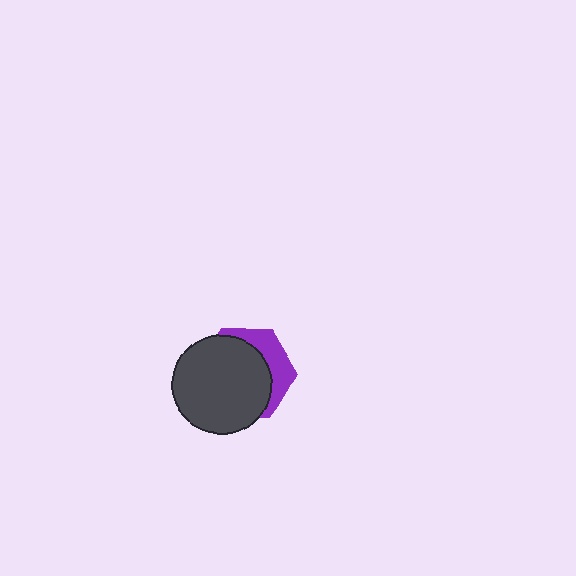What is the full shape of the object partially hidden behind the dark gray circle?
The partially hidden object is a purple hexagon.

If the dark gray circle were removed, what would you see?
You would see the complete purple hexagon.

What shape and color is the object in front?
The object in front is a dark gray circle.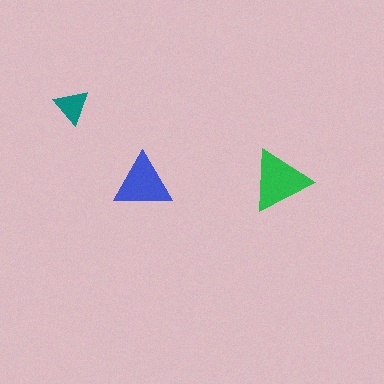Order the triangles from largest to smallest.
the green one, the blue one, the teal one.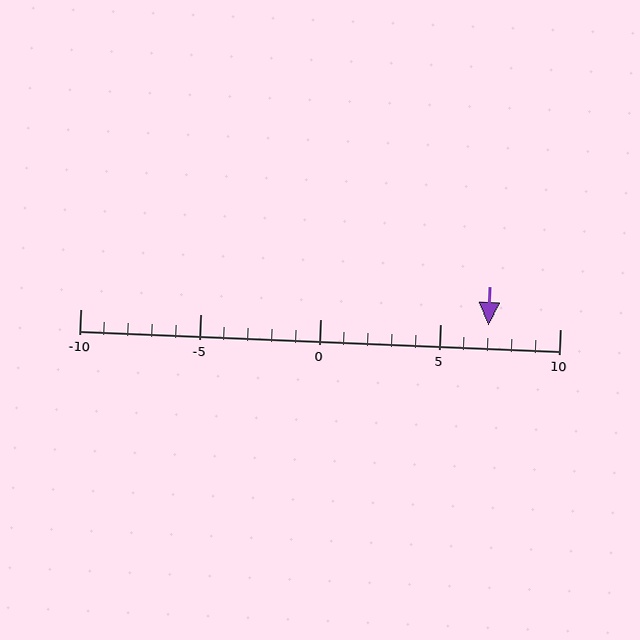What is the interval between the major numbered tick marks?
The major tick marks are spaced 5 units apart.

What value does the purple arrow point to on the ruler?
The purple arrow points to approximately 7.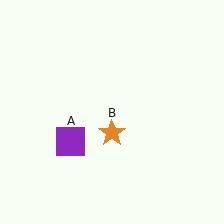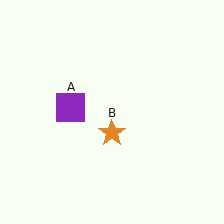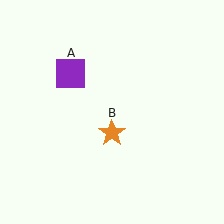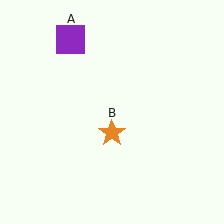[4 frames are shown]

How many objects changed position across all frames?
1 object changed position: purple square (object A).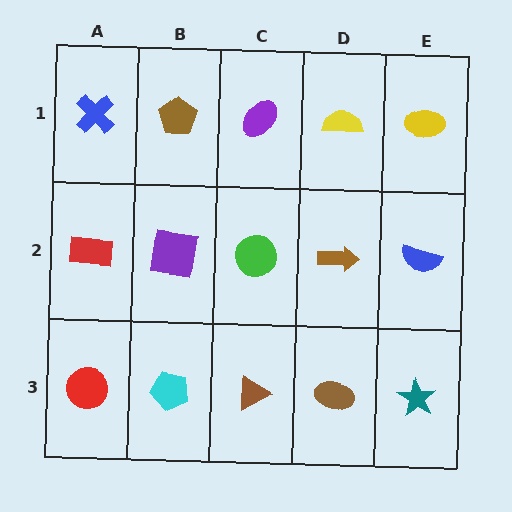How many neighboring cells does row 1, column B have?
3.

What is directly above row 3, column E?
A blue semicircle.